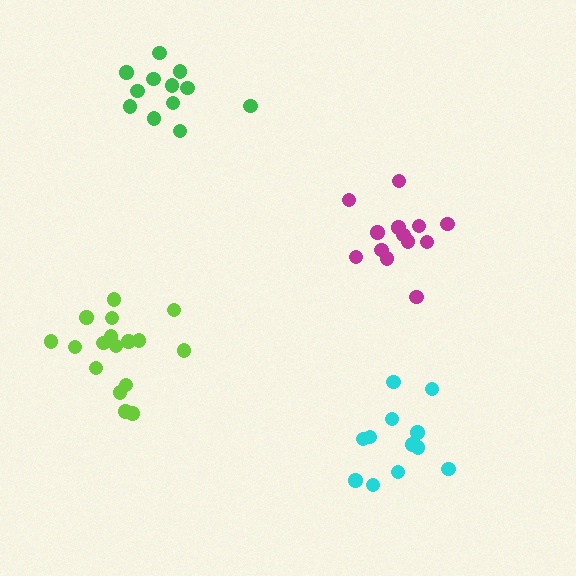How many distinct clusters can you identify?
There are 4 distinct clusters.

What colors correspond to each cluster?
The clusters are colored: lime, green, cyan, magenta.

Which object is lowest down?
The cyan cluster is bottommost.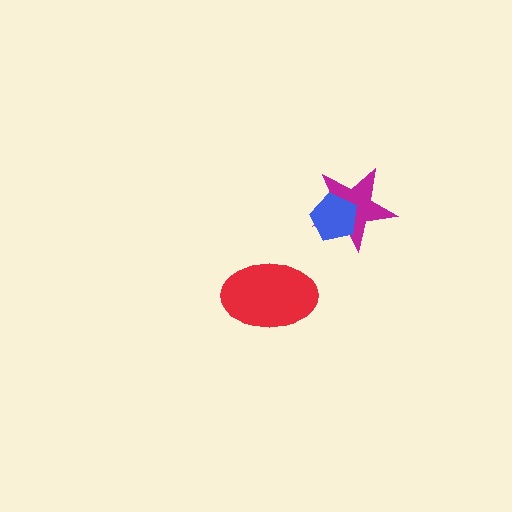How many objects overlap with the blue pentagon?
1 object overlaps with the blue pentagon.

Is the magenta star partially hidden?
Yes, it is partially covered by another shape.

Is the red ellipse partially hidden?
No, no other shape covers it.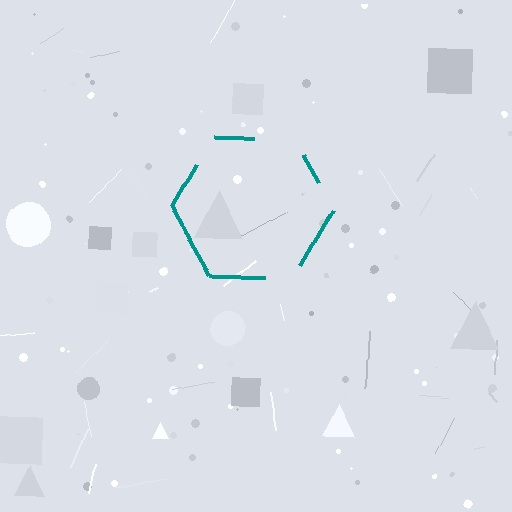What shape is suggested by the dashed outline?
The dashed outline suggests a hexagon.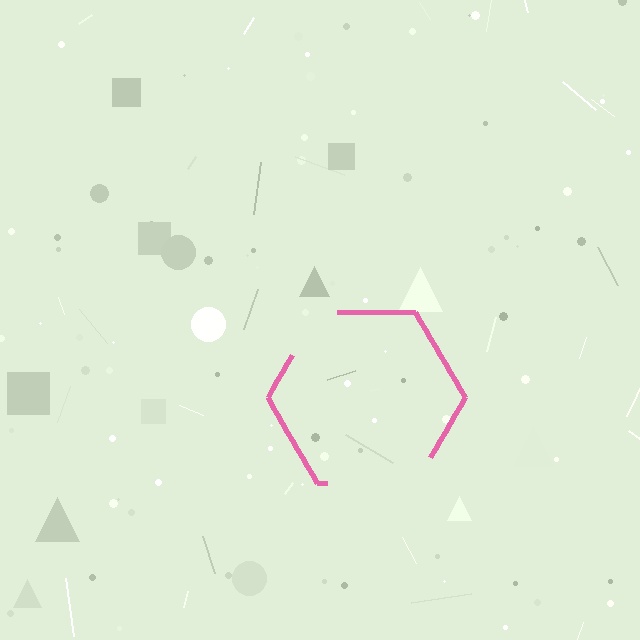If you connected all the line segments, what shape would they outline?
They would outline a hexagon.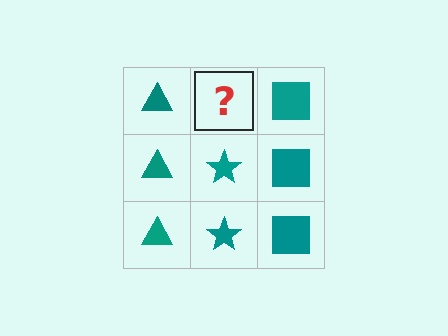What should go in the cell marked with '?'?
The missing cell should contain a teal star.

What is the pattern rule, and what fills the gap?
The rule is that each column has a consistent shape. The gap should be filled with a teal star.